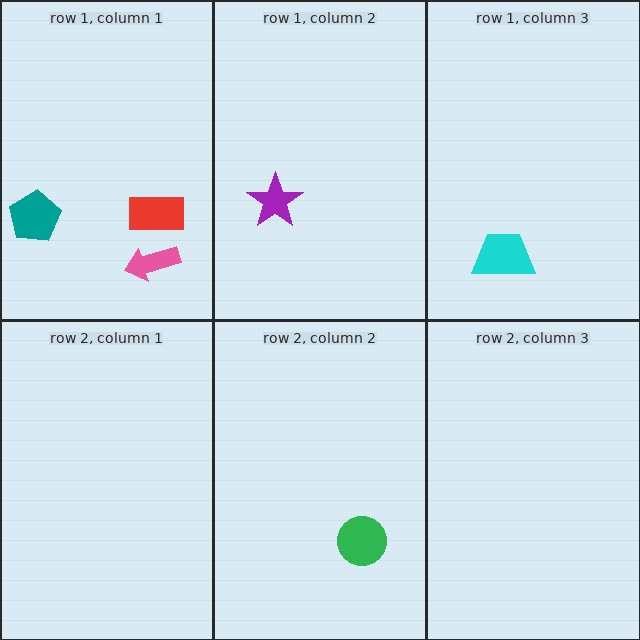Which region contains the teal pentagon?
The row 1, column 1 region.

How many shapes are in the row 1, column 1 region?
3.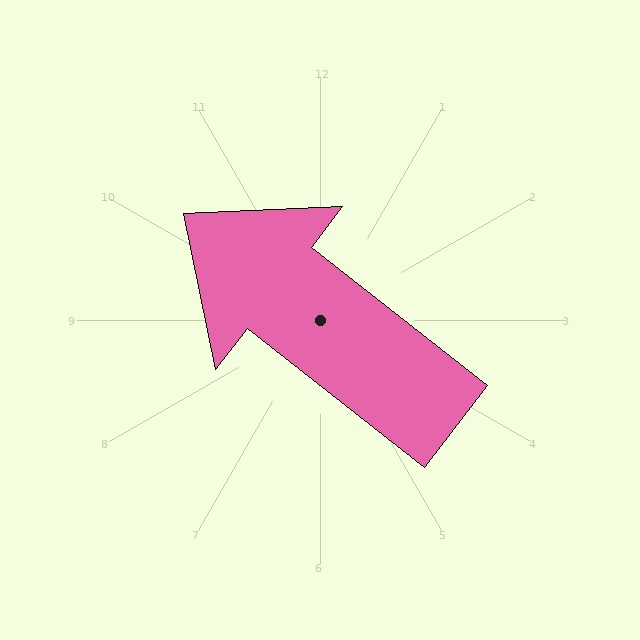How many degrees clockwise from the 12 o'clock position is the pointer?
Approximately 308 degrees.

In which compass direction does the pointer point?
Northwest.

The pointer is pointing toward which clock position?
Roughly 10 o'clock.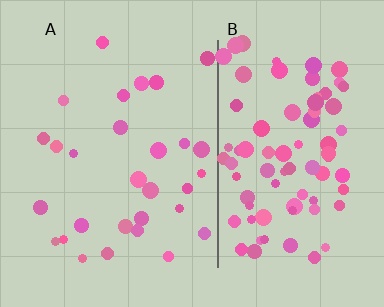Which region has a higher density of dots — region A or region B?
B (the right).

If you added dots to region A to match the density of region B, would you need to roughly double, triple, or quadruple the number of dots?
Approximately triple.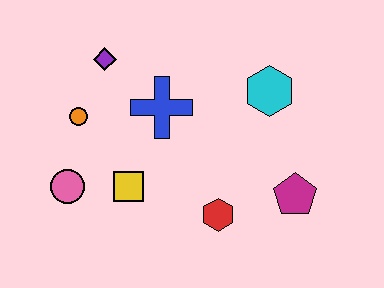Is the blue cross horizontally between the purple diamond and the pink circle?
No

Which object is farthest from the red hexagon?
The purple diamond is farthest from the red hexagon.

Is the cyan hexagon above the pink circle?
Yes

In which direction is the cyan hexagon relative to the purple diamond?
The cyan hexagon is to the right of the purple diamond.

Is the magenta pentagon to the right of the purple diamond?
Yes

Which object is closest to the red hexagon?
The magenta pentagon is closest to the red hexagon.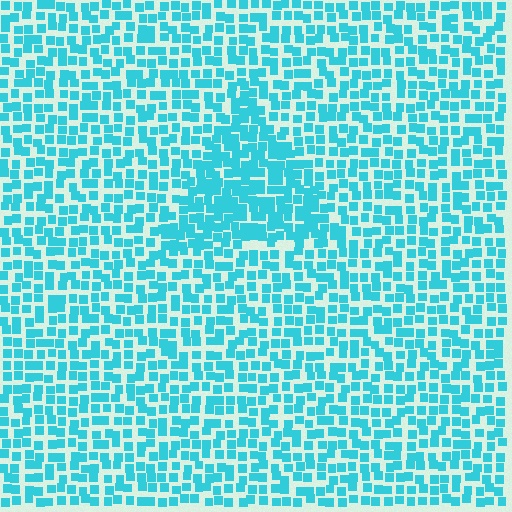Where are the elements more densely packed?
The elements are more densely packed inside the triangle boundary.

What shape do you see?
I see a triangle.